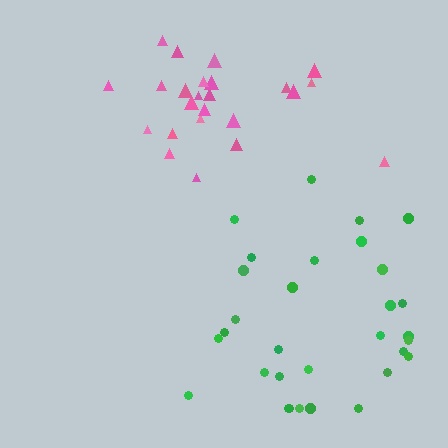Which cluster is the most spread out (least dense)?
Green.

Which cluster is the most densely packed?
Pink.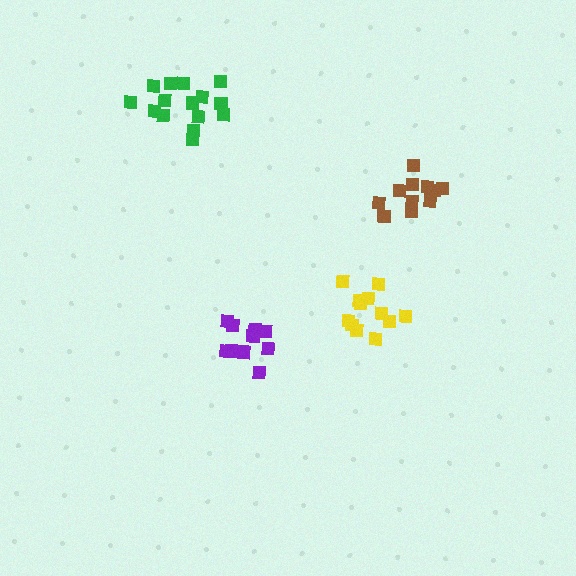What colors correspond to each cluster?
The clusters are colored: purple, yellow, green, brown.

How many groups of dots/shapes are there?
There are 4 groups.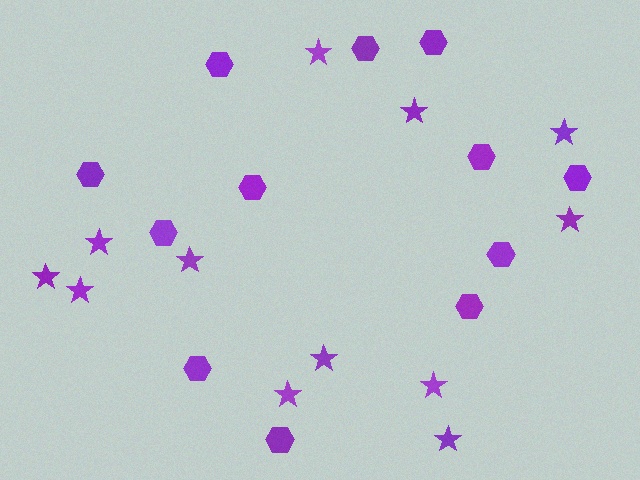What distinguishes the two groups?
There are 2 groups: one group of stars (12) and one group of hexagons (12).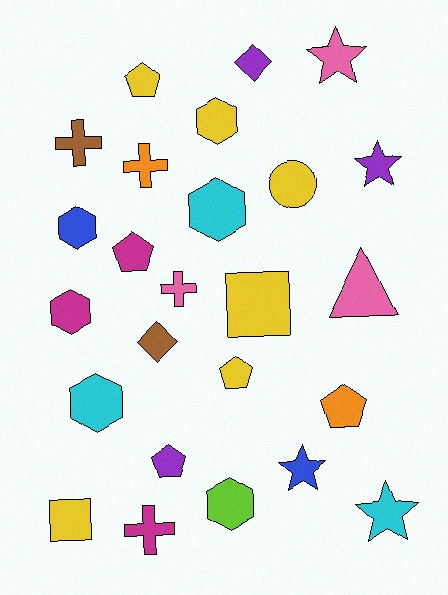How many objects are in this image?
There are 25 objects.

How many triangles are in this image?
There is 1 triangle.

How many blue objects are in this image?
There are 2 blue objects.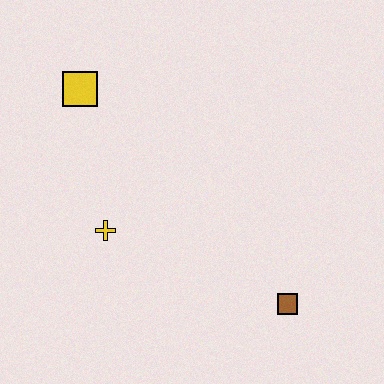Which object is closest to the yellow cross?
The yellow square is closest to the yellow cross.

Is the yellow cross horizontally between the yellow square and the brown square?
Yes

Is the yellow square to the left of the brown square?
Yes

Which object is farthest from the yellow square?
The brown square is farthest from the yellow square.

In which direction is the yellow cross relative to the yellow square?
The yellow cross is below the yellow square.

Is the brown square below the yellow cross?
Yes